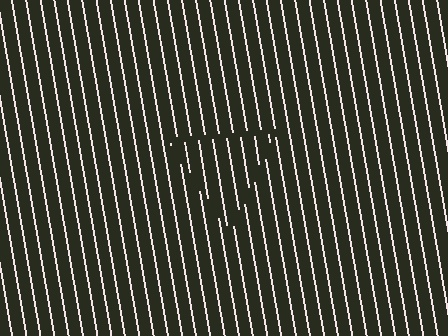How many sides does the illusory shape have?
3 sides — the line-ends trace a triangle.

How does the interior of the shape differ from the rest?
The interior of the shape contains the same grating, shifted by half a period — the contour is defined by the phase discontinuity where line-ends from the inner and outer gratings abut.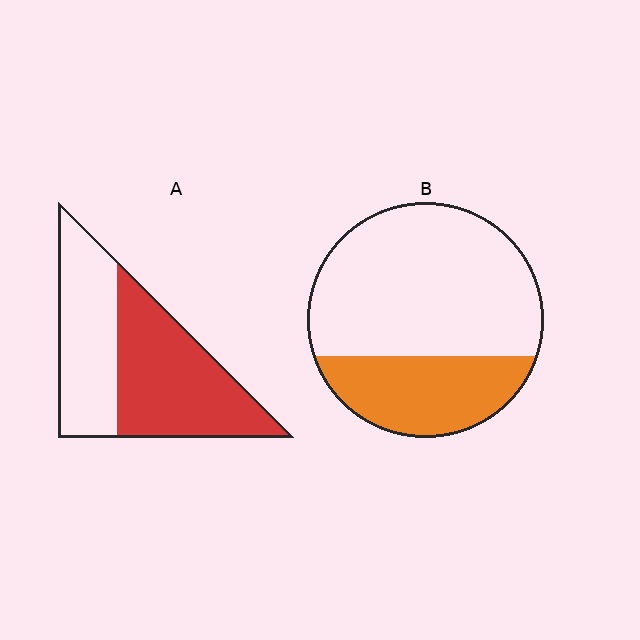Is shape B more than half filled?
No.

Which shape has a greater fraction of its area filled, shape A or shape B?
Shape A.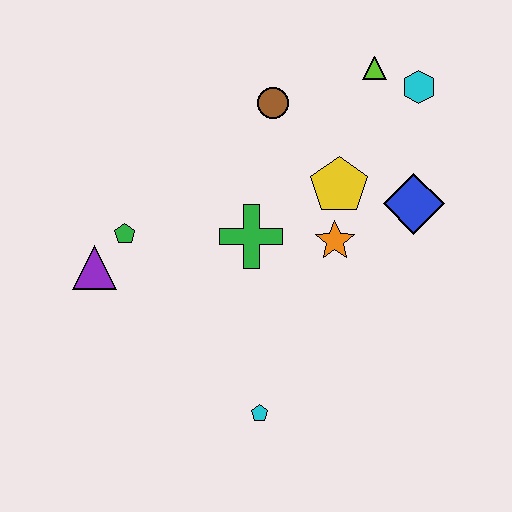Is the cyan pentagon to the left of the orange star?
Yes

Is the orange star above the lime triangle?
No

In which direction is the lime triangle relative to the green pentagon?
The lime triangle is to the right of the green pentagon.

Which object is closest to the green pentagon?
The purple triangle is closest to the green pentagon.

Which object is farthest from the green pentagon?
The cyan hexagon is farthest from the green pentagon.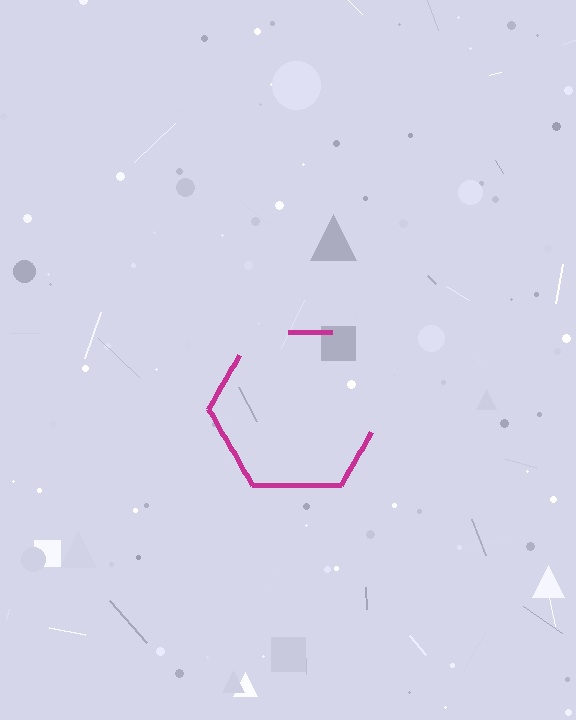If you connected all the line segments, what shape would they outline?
They would outline a hexagon.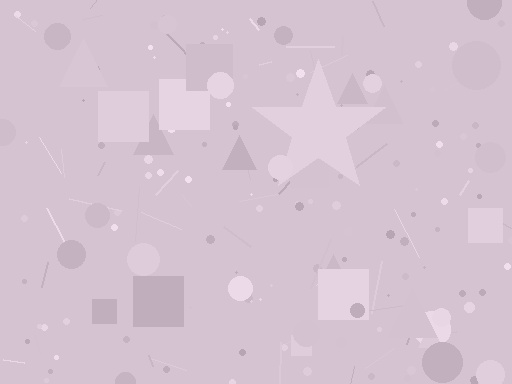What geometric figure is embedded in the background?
A star is embedded in the background.